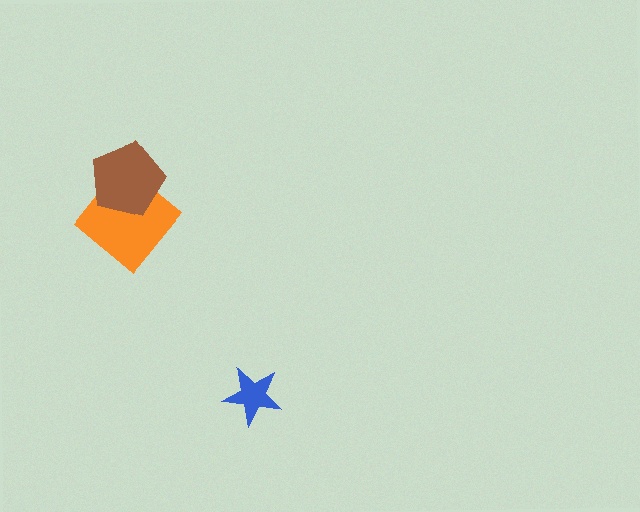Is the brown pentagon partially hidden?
No, no other shape covers it.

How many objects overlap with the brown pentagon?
1 object overlaps with the brown pentagon.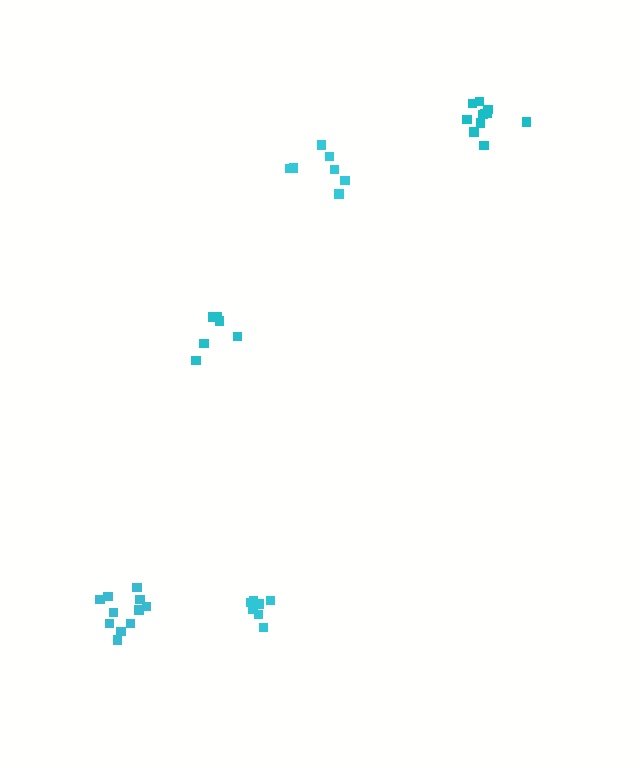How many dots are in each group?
Group 1: 6 dots, Group 2: 7 dots, Group 3: 7 dots, Group 4: 11 dots, Group 5: 11 dots (42 total).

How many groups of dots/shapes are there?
There are 5 groups.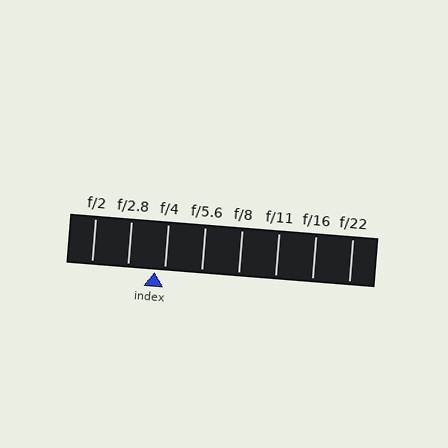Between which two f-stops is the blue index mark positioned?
The index mark is between f/2.8 and f/4.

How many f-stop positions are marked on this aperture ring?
There are 8 f-stop positions marked.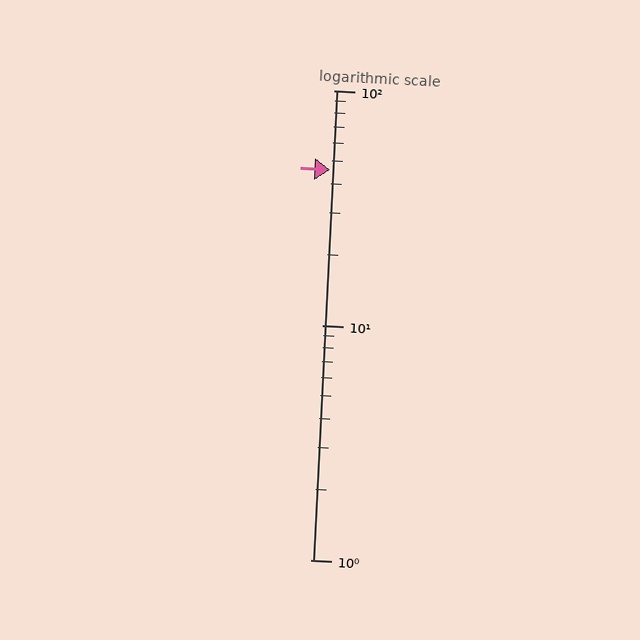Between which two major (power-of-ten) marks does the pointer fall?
The pointer is between 10 and 100.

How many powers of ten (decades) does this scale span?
The scale spans 2 decades, from 1 to 100.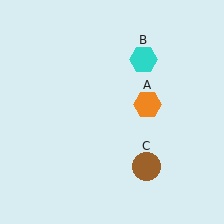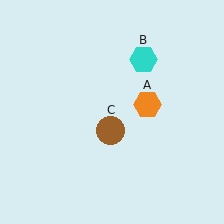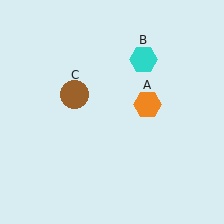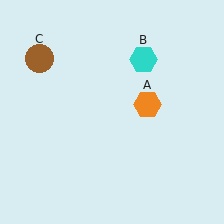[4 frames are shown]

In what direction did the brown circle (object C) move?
The brown circle (object C) moved up and to the left.